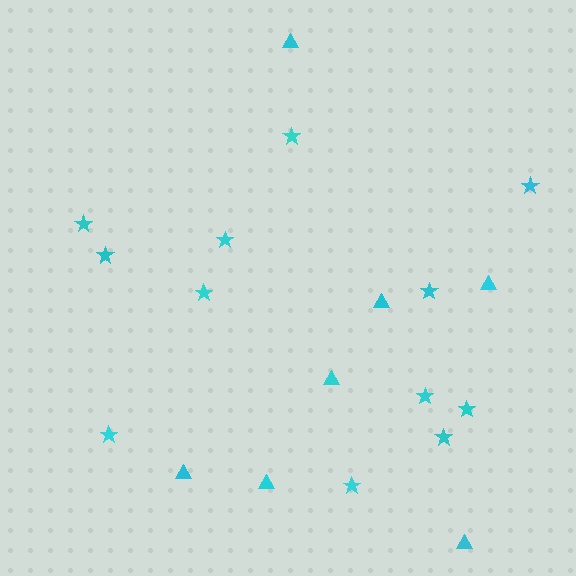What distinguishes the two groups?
There are 2 groups: one group of stars (12) and one group of triangles (7).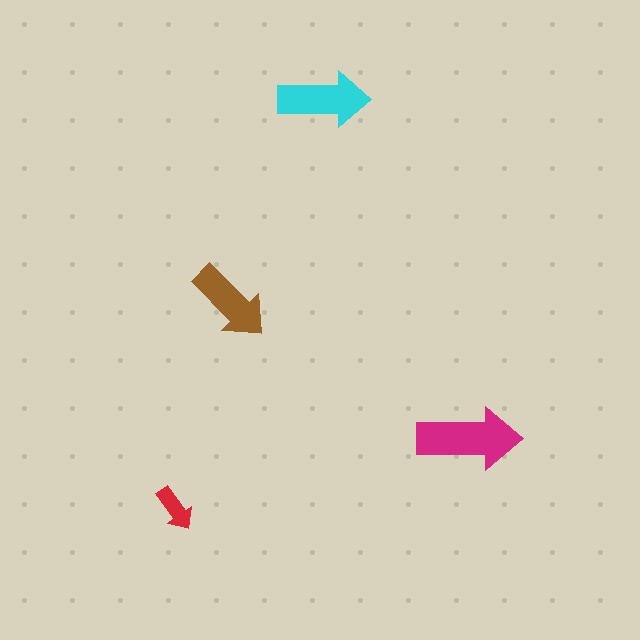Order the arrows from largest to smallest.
the magenta one, the cyan one, the brown one, the red one.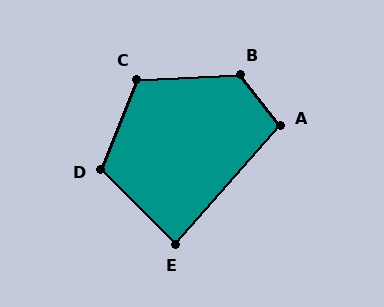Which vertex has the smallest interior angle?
E, at approximately 86 degrees.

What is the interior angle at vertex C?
Approximately 114 degrees (obtuse).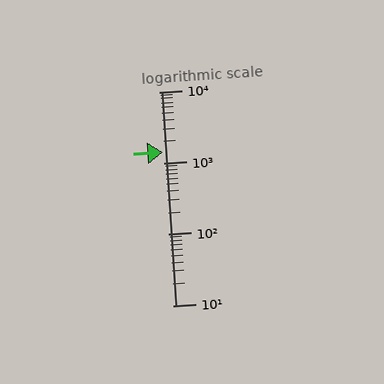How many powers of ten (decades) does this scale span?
The scale spans 3 decades, from 10 to 10000.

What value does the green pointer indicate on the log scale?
The pointer indicates approximately 1400.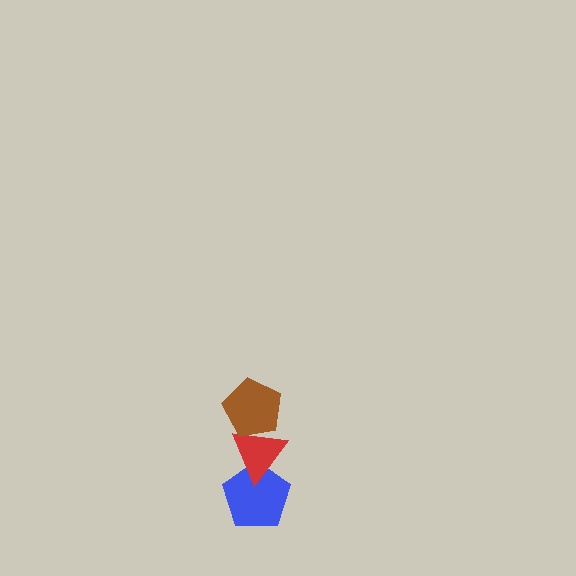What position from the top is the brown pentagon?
The brown pentagon is 1st from the top.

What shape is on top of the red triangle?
The brown pentagon is on top of the red triangle.